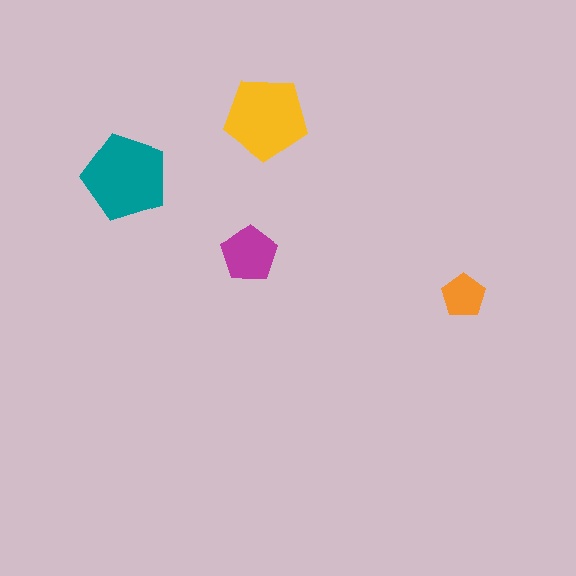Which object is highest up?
The yellow pentagon is topmost.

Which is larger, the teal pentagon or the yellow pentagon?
The teal one.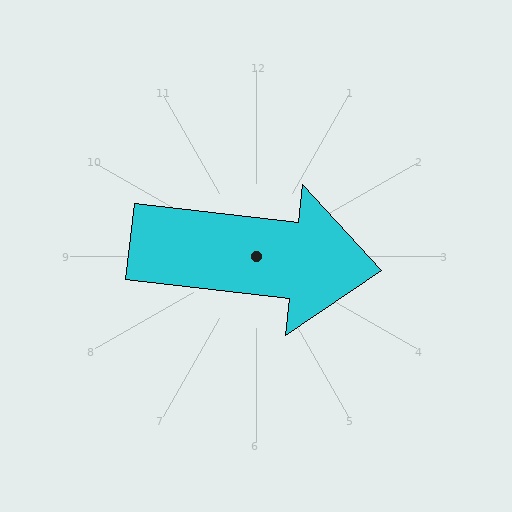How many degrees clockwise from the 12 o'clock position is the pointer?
Approximately 97 degrees.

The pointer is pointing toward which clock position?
Roughly 3 o'clock.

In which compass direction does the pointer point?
East.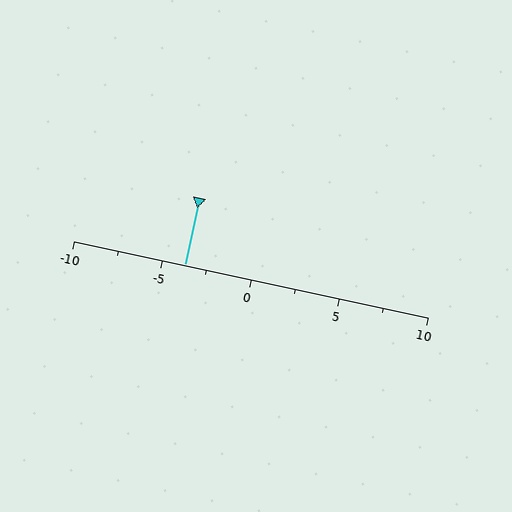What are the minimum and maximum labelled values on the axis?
The axis runs from -10 to 10.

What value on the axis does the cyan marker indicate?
The marker indicates approximately -3.8.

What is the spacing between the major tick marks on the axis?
The major ticks are spaced 5 apart.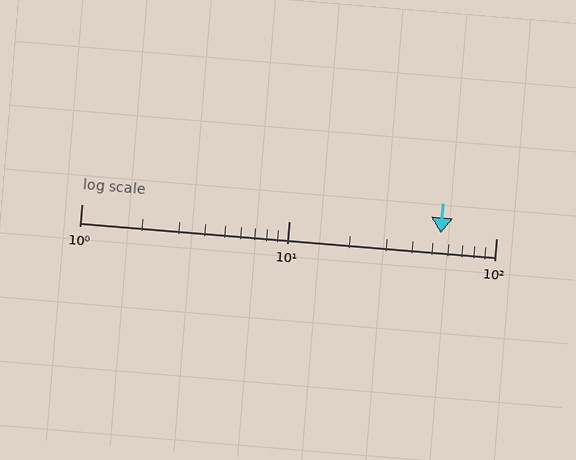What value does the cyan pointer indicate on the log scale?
The pointer indicates approximately 54.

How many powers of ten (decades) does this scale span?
The scale spans 2 decades, from 1 to 100.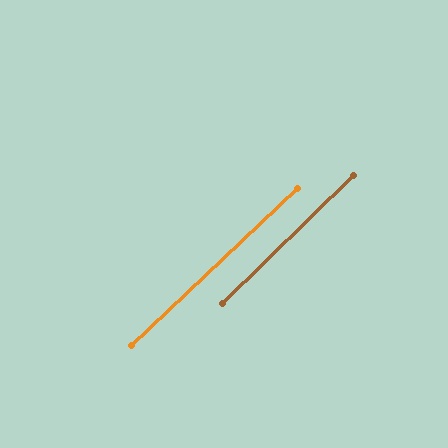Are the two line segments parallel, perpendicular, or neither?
Parallel — their directions differ by only 1.4°.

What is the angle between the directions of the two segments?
Approximately 1 degree.